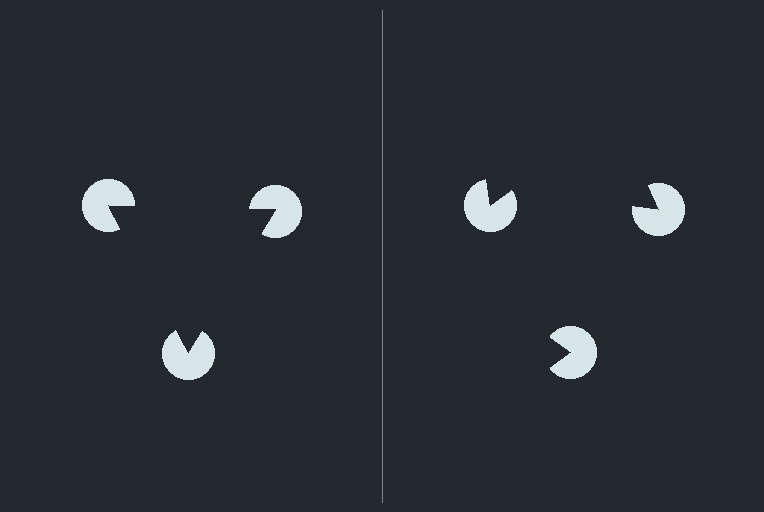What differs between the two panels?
The pac-man discs are positioned identically on both sides; only the wedge orientations differ. On the left they align to a triangle; on the right they are misaligned.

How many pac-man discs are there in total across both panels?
6 — 3 on each side.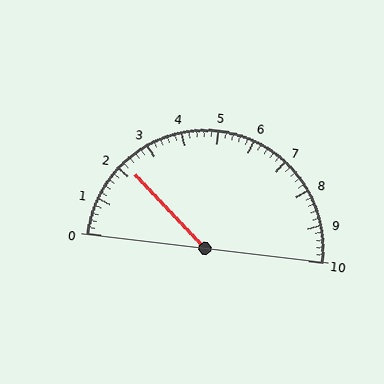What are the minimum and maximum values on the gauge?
The gauge ranges from 0 to 10.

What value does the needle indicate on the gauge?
The needle indicates approximately 2.2.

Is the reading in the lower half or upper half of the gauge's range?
The reading is in the lower half of the range (0 to 10).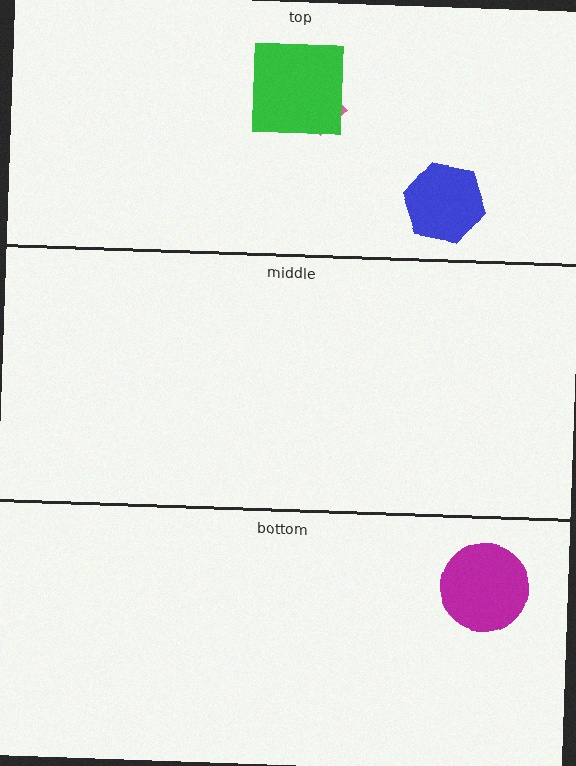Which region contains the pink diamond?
The top region.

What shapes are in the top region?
The pink diamond, the blue hexagon, the green square.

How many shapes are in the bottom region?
1.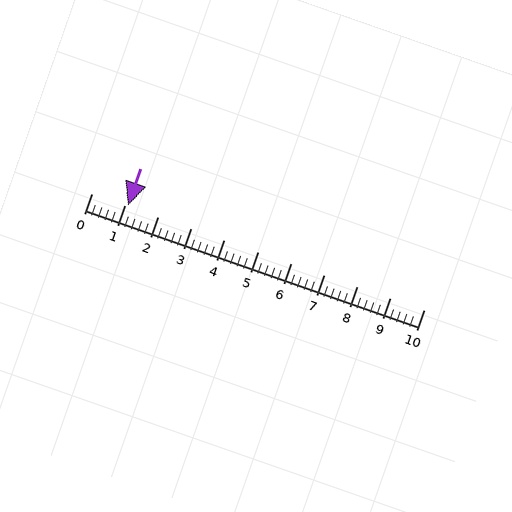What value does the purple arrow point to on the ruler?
The purple arrow points to approximately 1.1.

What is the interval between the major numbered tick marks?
The major tick marks are spaced 1 units apart.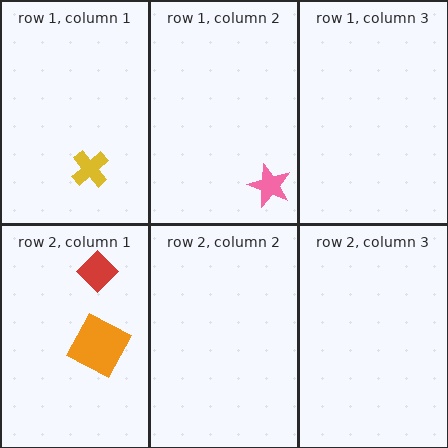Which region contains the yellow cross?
The row 1, column 1 region.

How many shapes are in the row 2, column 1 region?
2.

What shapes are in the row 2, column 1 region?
The red diamond, the orange square.